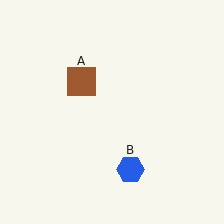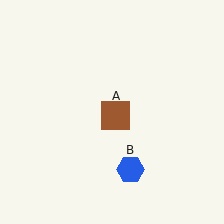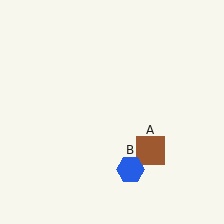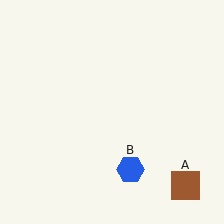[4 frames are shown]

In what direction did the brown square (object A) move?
The brown square (object A) moved down and to the right.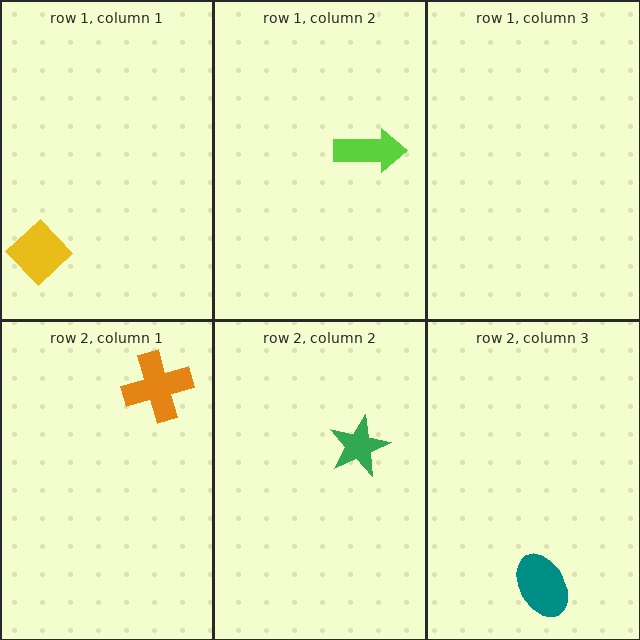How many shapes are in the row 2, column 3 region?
1.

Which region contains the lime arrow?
The row 1, column 2 region.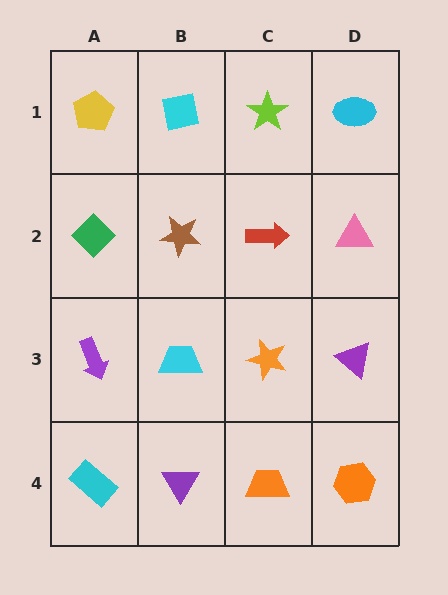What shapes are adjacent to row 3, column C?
A red arrow (row 2, column C), an orange trapezoid (row 4, column C), a cyan trapezoid (row 3, column B), a purple triangle (row 3, column D).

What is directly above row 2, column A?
A yellow pentagon.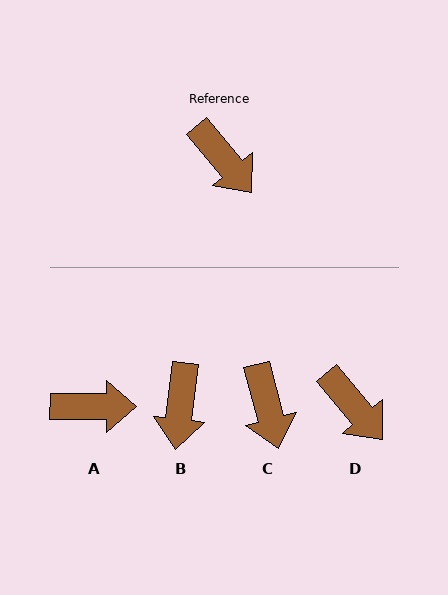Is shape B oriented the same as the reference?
No, it is off by about 47 degrees.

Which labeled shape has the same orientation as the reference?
D.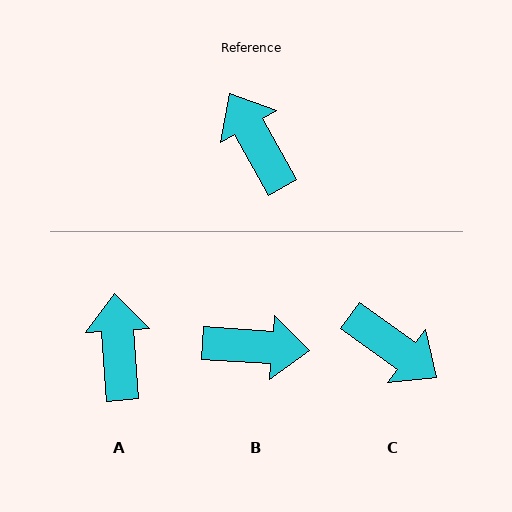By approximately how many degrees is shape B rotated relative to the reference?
Approximately 123 degrees clockwise.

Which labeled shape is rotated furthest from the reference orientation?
C, about 155 degrees away.